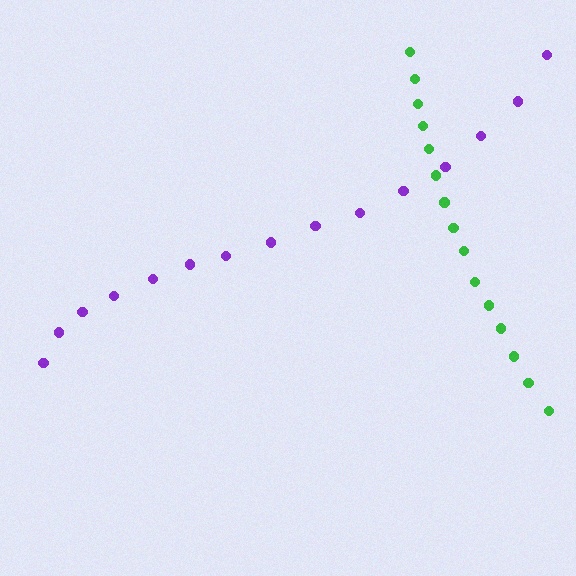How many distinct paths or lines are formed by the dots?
There are 2 distinct paths.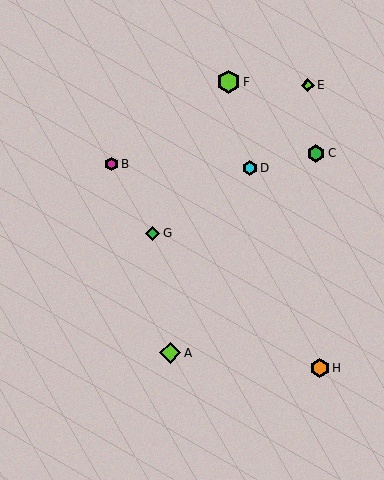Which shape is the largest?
The lime hexagon (labeled F) is the largest.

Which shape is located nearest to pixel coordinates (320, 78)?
The lime diamond (labeled E) at (308, 85) is nearest to that location.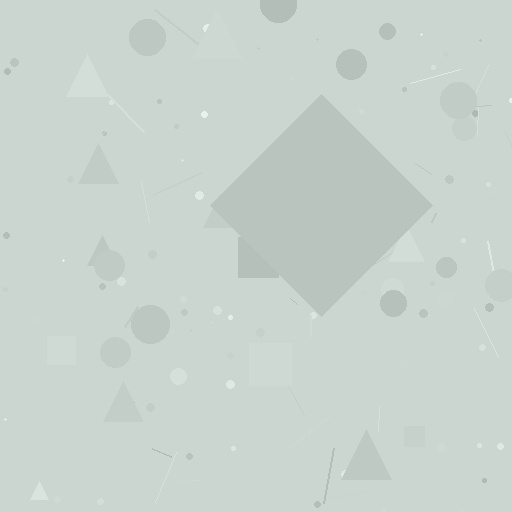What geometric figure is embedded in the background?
A diamond is embedded in the background.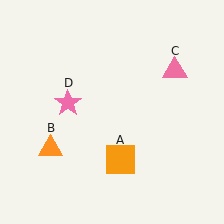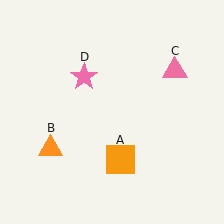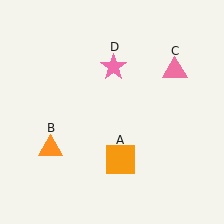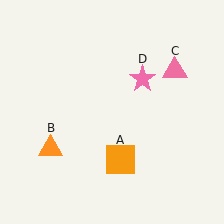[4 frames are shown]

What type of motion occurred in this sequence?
The pink star (object D) rotated clockwise around the center of the scene.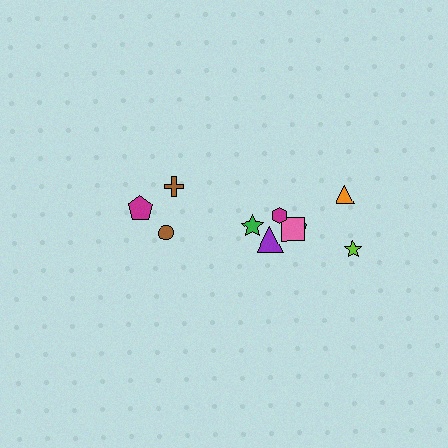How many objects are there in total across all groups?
There are 10 objects.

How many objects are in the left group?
There are 3 objects.